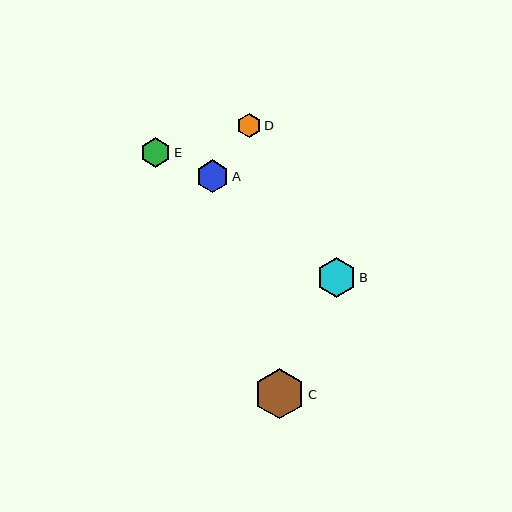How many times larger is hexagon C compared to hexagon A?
Hexagon C is approximately 1.5 times the size of hexagon A.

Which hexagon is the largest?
Hexagon C is the largest with a size of approximately 50 pixels.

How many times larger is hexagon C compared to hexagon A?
Hexagon C is approximately 1.5 times the size of hexagon A.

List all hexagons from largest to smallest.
From largest to smallest: C, B, A, E, D.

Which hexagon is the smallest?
Hexagon D is the smallest with a size of approximately 24 pixels.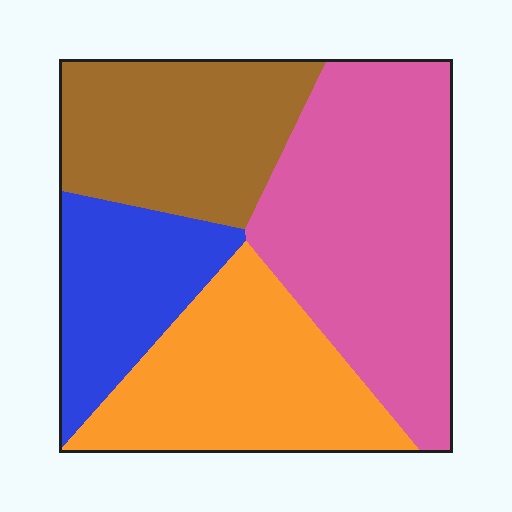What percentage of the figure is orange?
Orange covers roughly 25% of the figure.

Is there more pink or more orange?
Pink.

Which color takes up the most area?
Pink, at roughly 35%.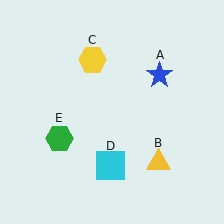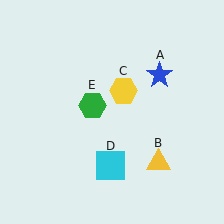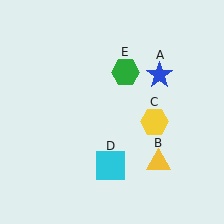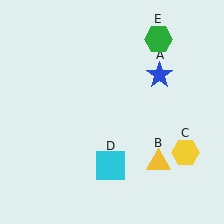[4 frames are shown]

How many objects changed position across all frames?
2 objects changed position: yellow hexagon (object C), green hexagon (object E).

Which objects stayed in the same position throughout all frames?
Blue star (object A) and yellow triangle (object B) and cyan square (object D) remained stationary.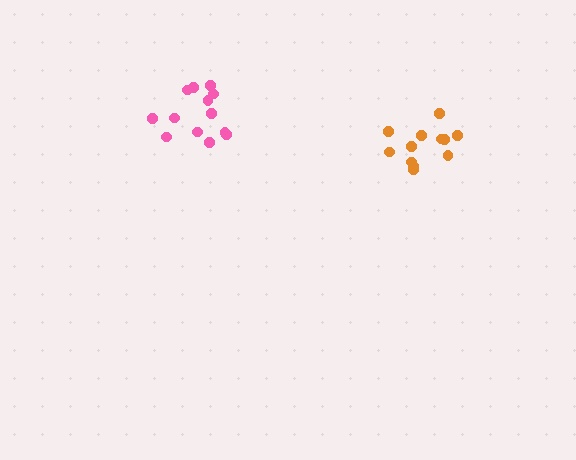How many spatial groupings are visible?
There are 2 spatial groupings.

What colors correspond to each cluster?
The clusters are colored: pink, orange.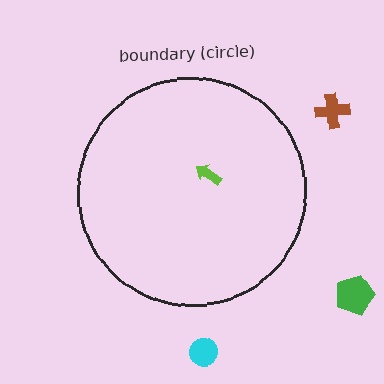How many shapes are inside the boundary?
1 inside, 3 outside.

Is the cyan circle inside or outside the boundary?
Outside.